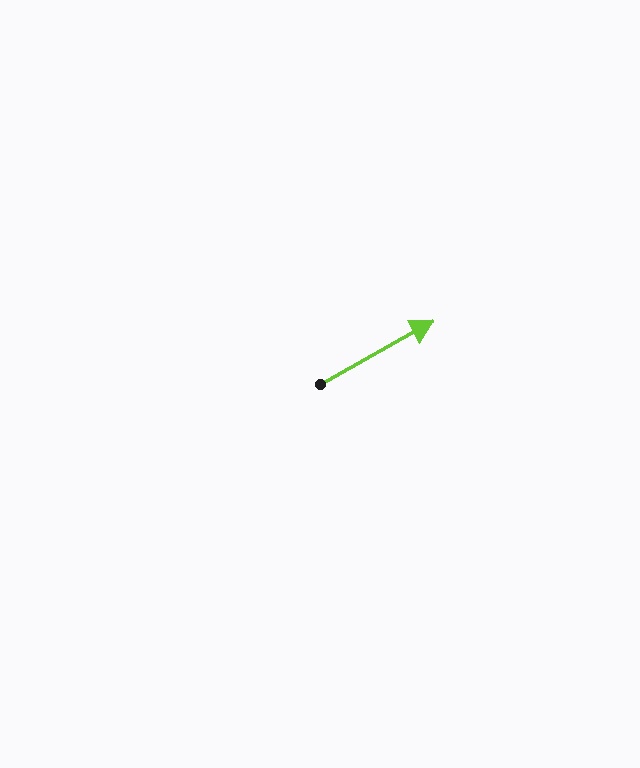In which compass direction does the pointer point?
Northeast.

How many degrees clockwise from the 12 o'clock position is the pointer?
Approximately 61 degrees.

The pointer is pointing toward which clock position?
Roughly 2 o'clock.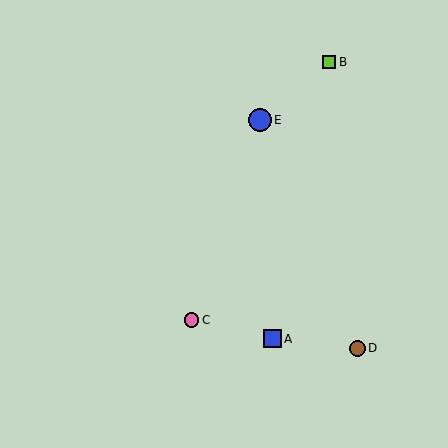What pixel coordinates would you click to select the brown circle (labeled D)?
Click at (357, 348) to select the brown circle D.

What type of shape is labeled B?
Shape B is a lime square.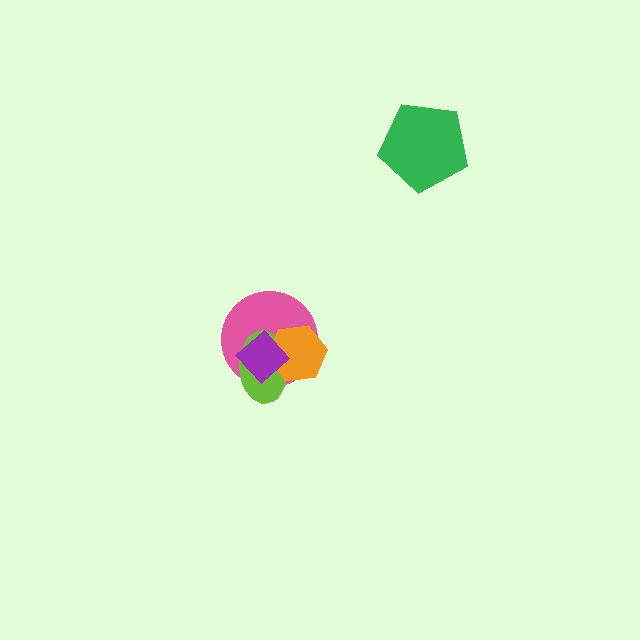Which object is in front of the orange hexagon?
The purple diamond is in front of the orange hexagon.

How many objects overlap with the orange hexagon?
3 objects overlap with the orange hexagon.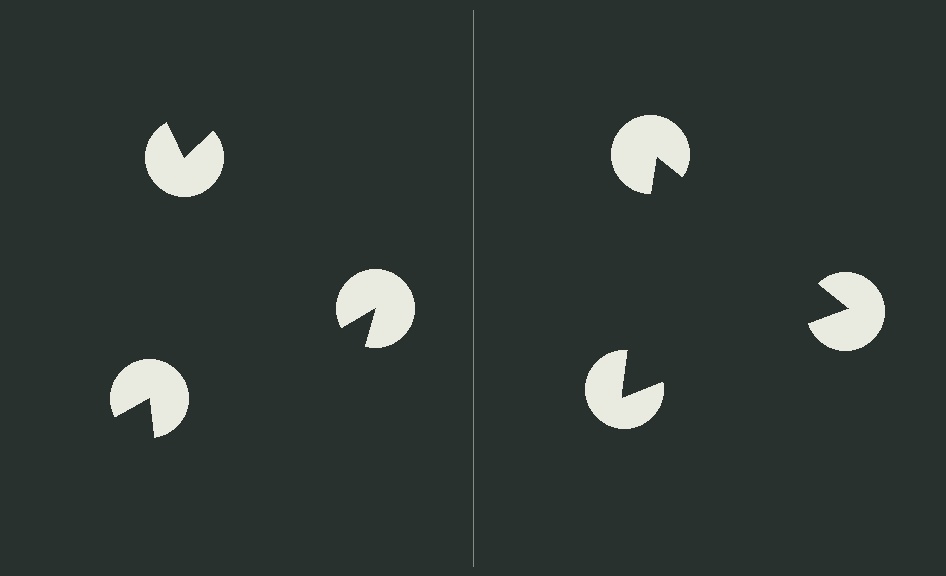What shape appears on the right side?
An illusory triangle.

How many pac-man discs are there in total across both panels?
6 — 3 on each side.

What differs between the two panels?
The pac-man discs are positioned identically on both sides; only the wedge orientations differ. On the right they align to a triangle; on the left they are misaligned.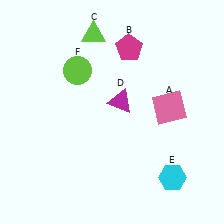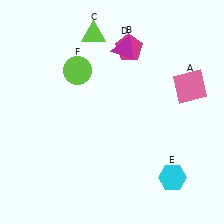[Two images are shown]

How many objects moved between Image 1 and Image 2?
2 objects moved between the two images.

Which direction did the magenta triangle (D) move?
The magenta triangle (D) moved up.